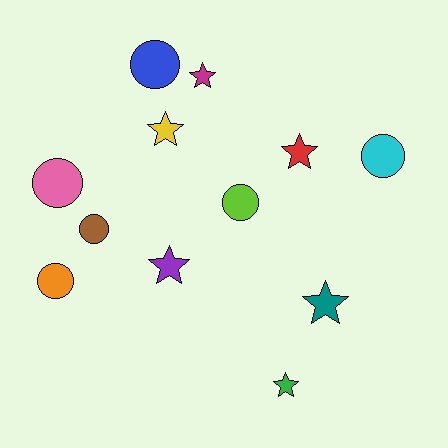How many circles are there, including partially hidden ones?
There are 6 circles.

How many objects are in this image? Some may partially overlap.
There are 12 objects.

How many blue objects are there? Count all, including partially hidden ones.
There is 1 blue object.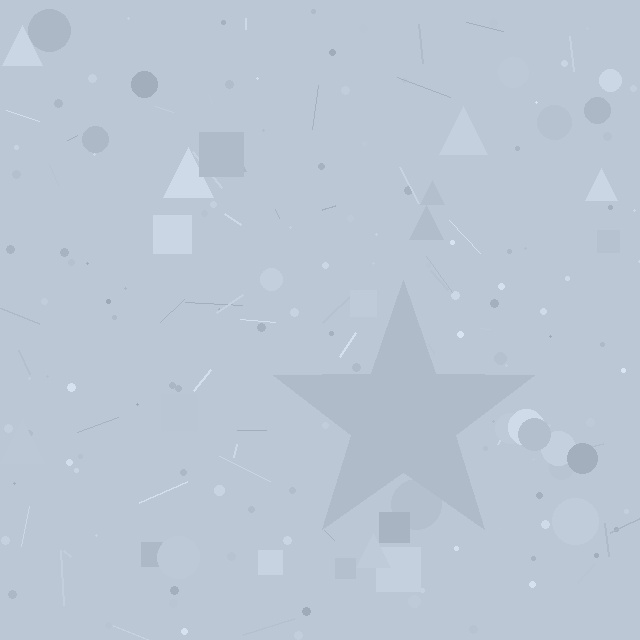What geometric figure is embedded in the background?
A star is embedded in the background.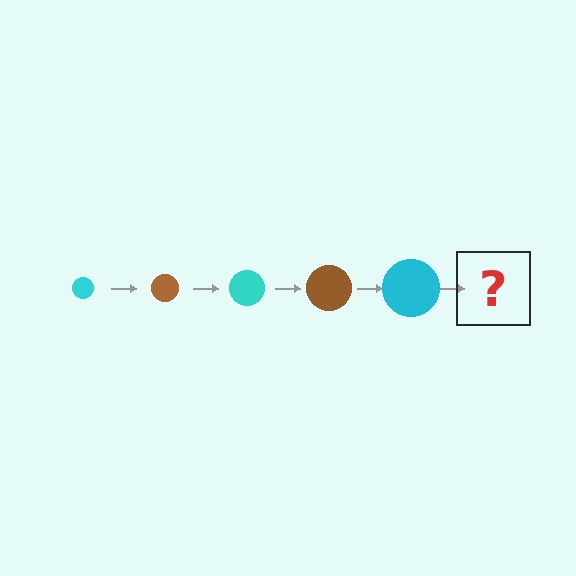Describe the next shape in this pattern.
It should be a brown circle, larger than the previous one.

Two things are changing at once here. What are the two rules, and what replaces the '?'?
The two rules are that the circle grows larger each step and the color cycles through cyan and brown. The '?' should be a brown circle, larger than the previous one.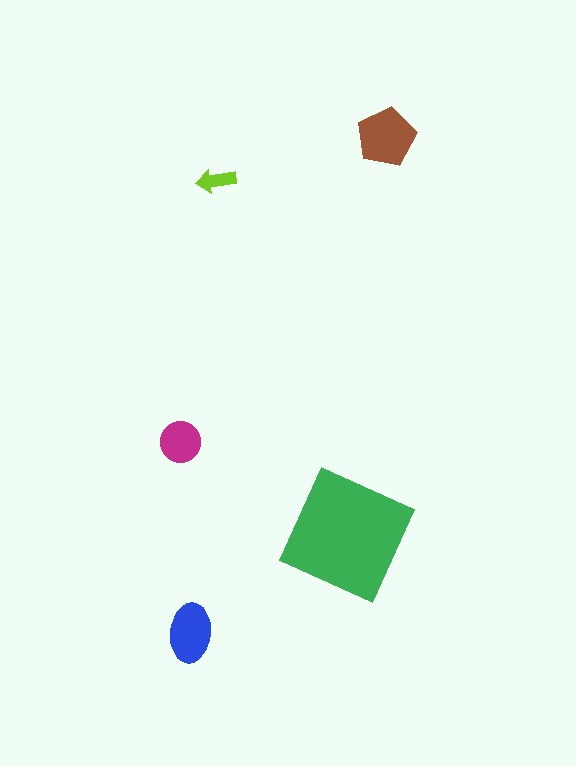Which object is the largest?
The green square.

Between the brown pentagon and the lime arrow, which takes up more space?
The brown pentagon.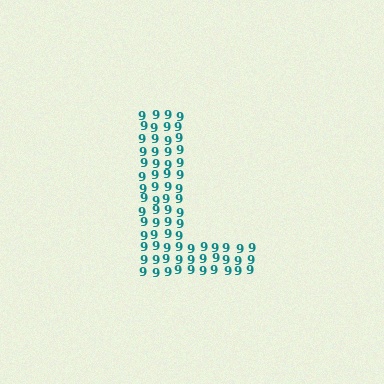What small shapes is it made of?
It is made of small digit 9's.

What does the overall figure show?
The overall figure shows the letter L.